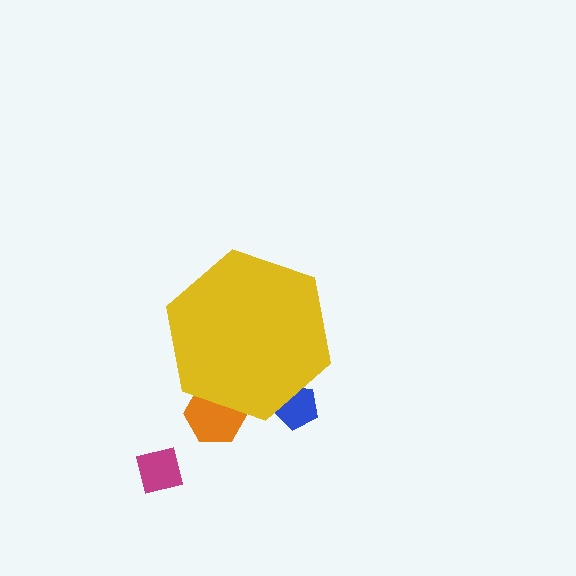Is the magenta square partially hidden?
No, the magenta square is fully visible.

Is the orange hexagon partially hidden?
Yes, the orange hexagon is partially hidden behind the yellow hexagon.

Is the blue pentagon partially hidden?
Yes, the blue pentagon is partially hidden behind the yellow hexagon.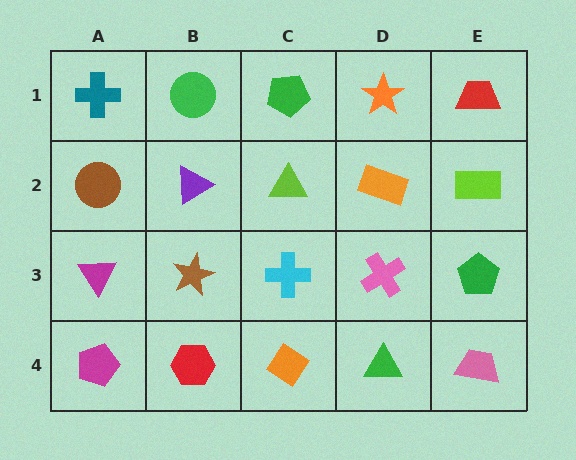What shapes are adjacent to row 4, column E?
A green pentagon (row 3, column E), a green triangle (row 4, column D).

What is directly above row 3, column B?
A purple triangle.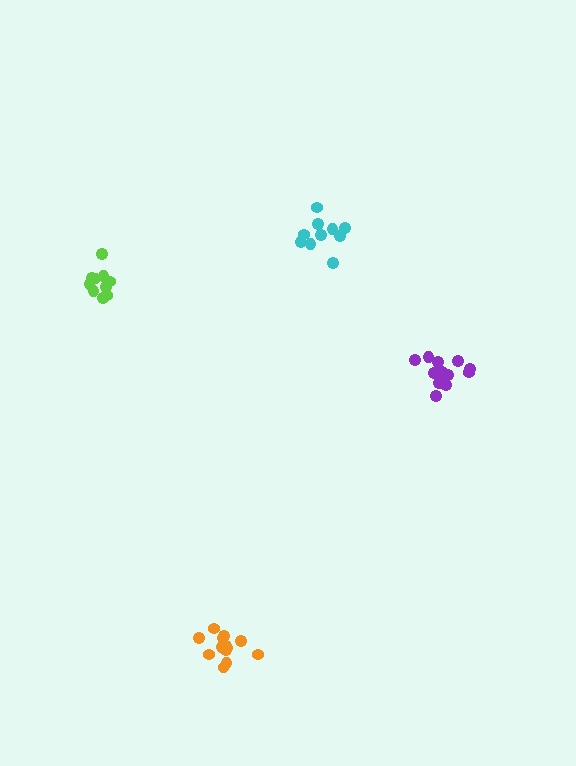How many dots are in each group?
Group 1: 13 dots, Group 2: 13 dots, Group 3: 10 dots, Group 4: 10 dots (46 total).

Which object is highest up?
The cyan cluster is topmost.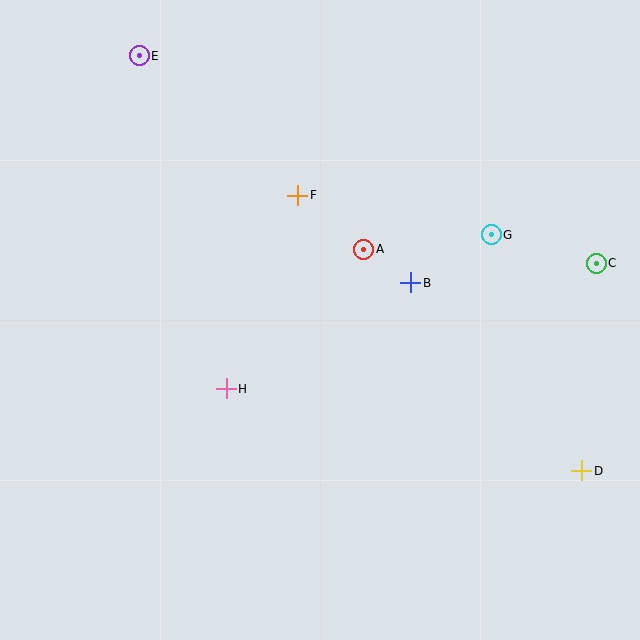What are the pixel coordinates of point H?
Point H is at (226, 389).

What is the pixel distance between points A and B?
The distance between A and B is 58 pixels.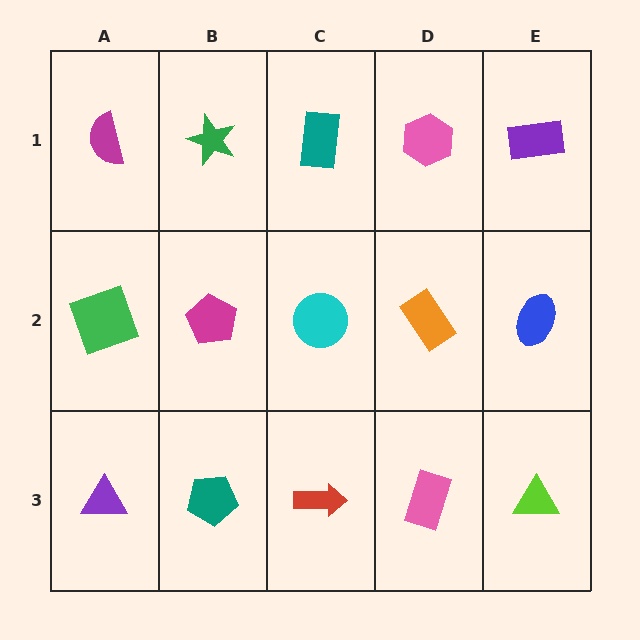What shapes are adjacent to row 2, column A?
A magenta semicircle (row 1, column A), a purple triangle (row 3, column A), a magenta pentagon (row 2, column B).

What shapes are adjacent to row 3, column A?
A green square (row 2, column A), a teal pentagon (row 3, column B).